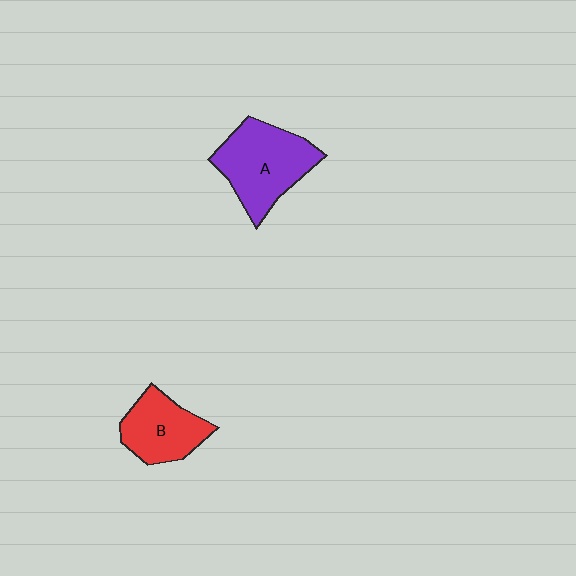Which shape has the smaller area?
Shape B (red).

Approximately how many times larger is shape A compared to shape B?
Approximately 1.4 times.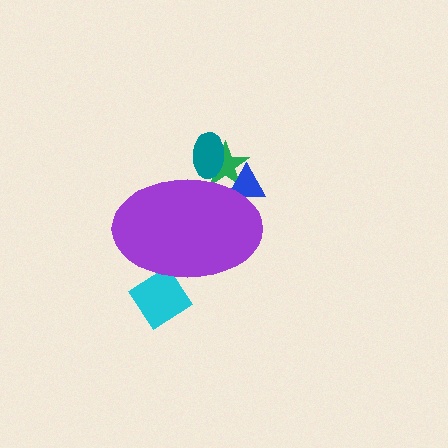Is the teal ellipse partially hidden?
Yes, the teal ellipse is partially hidden behind the purple ellipse.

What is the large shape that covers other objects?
A purple ellipse.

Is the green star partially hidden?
Yes, the green star is partially hidden behind the purple ellipse.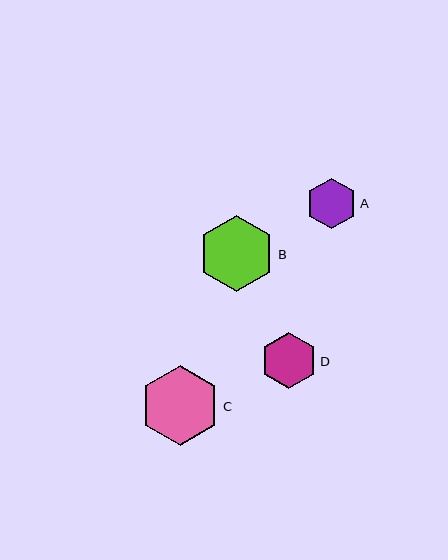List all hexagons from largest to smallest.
From largest to smallest: C, B, D, A.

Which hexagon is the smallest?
Hexagon A is the smallest with a size of approximately 51 pixels.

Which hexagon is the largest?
Hexagon C is the largest with a size of approximately 80 pixels.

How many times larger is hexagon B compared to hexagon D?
Hexagon B is approximately 1.3 times the size of hexagon D.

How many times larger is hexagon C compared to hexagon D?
Hexagon C is approximately 1.4 times the size of hexagon D.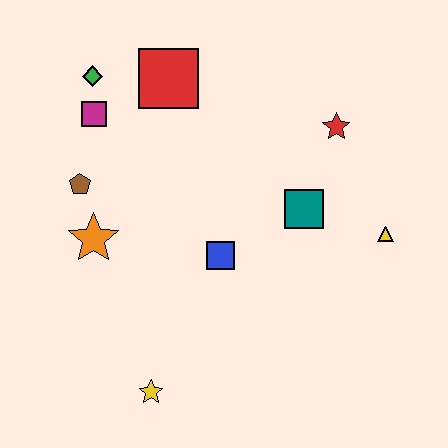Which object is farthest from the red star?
The yellow star is farthest from the red star.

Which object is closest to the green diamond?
The magenta square is closest to the green diamond.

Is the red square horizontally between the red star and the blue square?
No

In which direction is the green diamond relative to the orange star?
The green diamond is above the orange star.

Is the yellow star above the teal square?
No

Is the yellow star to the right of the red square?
No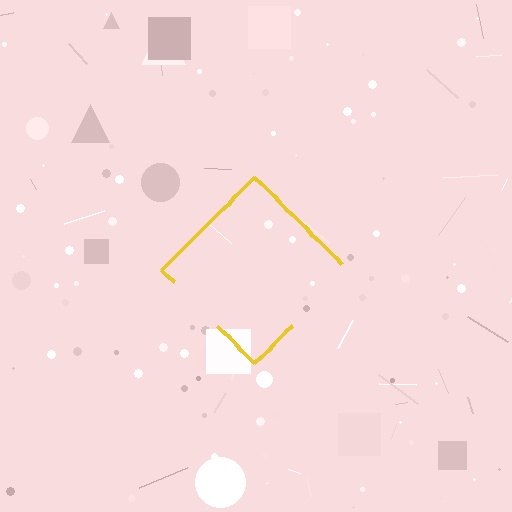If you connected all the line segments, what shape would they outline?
They would outline a diamond.